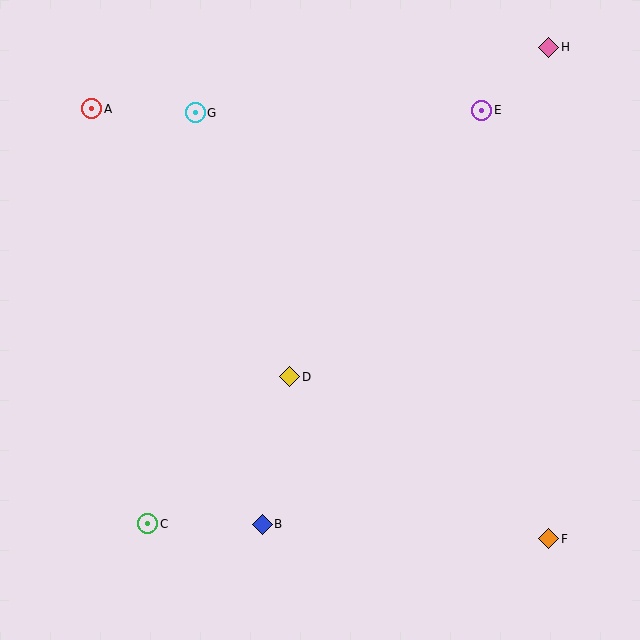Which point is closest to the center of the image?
Point D at (290, 377) is closest to the center.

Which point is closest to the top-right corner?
Point H is closest to the top-right corner.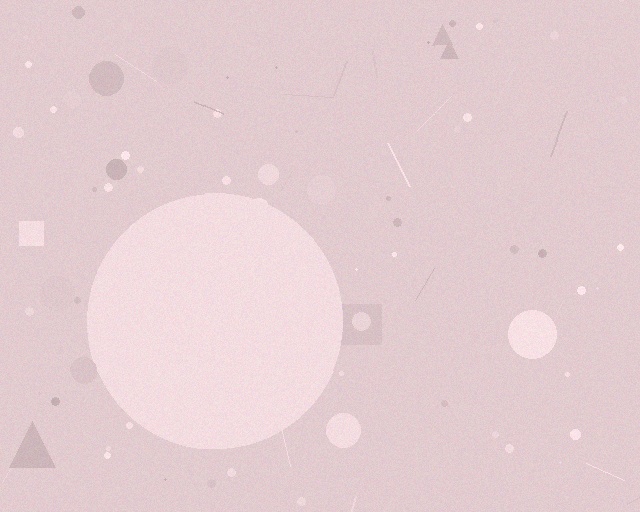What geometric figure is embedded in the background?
A circle is embedded in the background.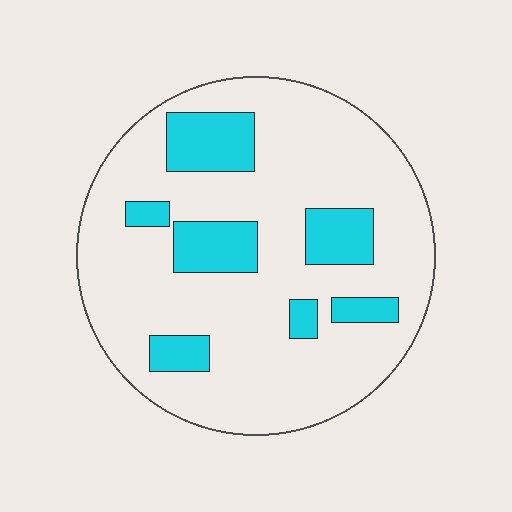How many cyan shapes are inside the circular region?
7.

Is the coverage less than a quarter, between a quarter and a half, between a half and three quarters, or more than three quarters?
Less than a quarter.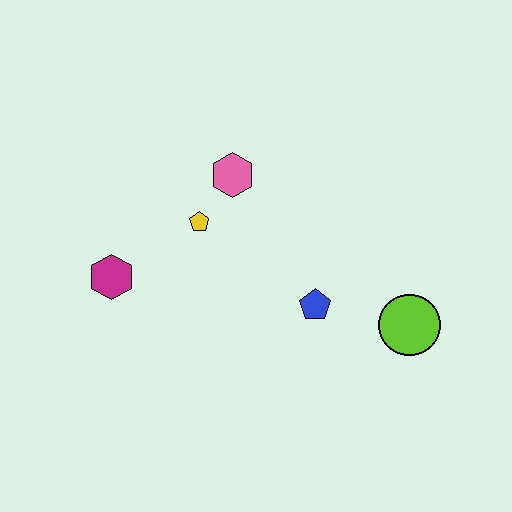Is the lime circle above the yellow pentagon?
No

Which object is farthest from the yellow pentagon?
The lime circle is farthest from the yellow pentagon.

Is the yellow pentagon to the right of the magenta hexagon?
Yes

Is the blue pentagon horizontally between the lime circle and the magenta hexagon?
Yes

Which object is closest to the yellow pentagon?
The pink hexagon is closest to the yellow pentagon.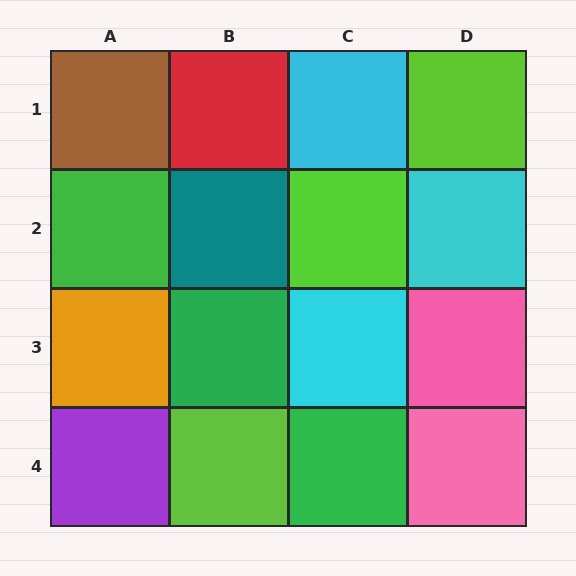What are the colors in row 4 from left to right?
Purple, lime, green, pink.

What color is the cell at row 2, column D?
Cyan.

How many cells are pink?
2 cells are pink.